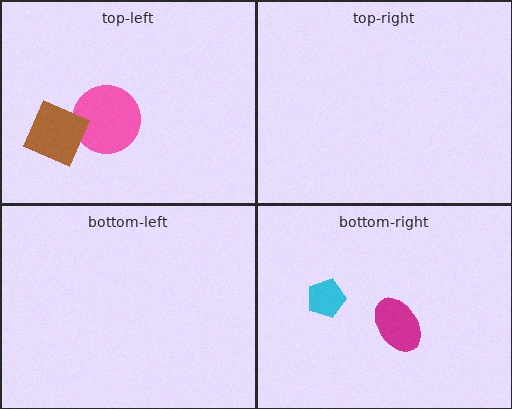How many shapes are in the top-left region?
2.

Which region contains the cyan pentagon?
The bottom-right region.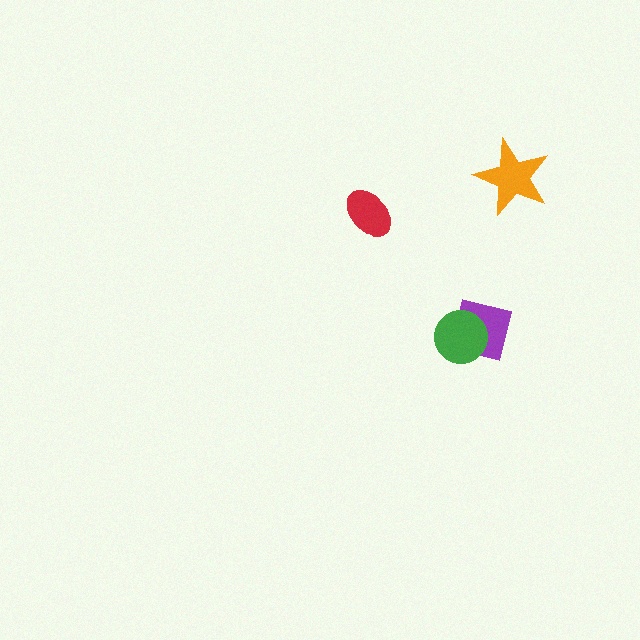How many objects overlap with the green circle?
1 object overlaps with the green circle.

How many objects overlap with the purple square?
1 object overlaps with the purple square.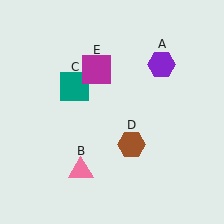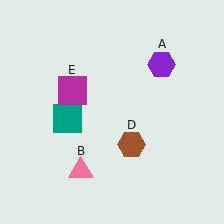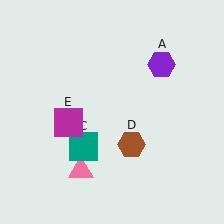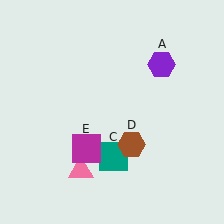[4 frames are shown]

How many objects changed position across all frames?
2 objects changed position: teal square (object C), magenta square (object E).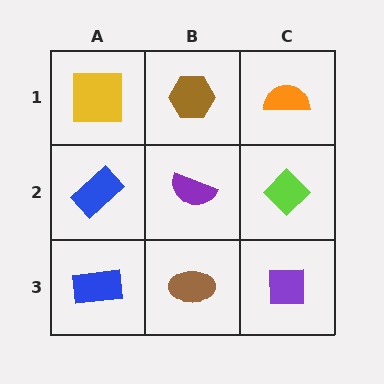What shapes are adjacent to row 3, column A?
A blue rectangle (row 2, column A), a brown ellipse (row 3, column B).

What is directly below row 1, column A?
A blue rectangle.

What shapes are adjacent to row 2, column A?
A yellow square (row 1, column A), a blue rectangle (row 3, column A), a purple semicircle (row 2, column B).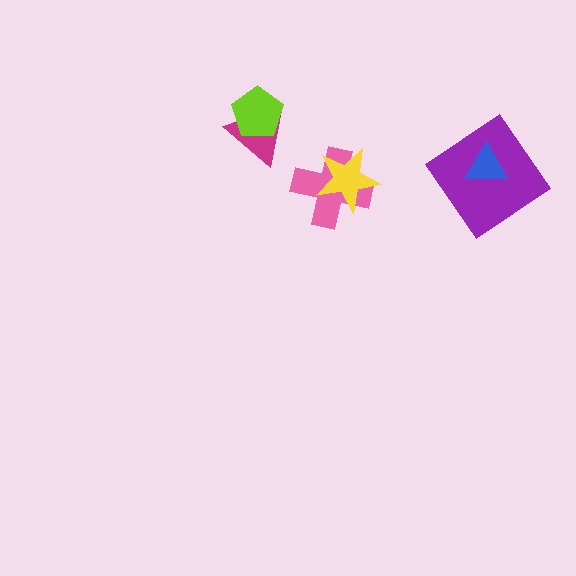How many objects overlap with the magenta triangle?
1 object overlaps with the magenta triangle.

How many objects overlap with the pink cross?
1 object overlaps with the pink cross.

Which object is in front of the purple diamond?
The blue triangle is in front of the purple diamond.